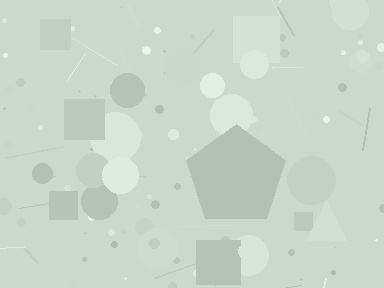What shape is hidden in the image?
A pentagon is hidden in the image.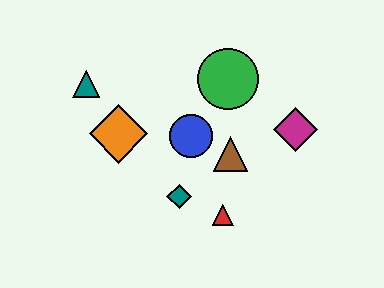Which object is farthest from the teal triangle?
The magenta diamond is farthest from the teal triangle.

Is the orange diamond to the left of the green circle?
Yes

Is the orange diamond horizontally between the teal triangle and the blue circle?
Yes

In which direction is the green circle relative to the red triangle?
The green circle is above the red triangle.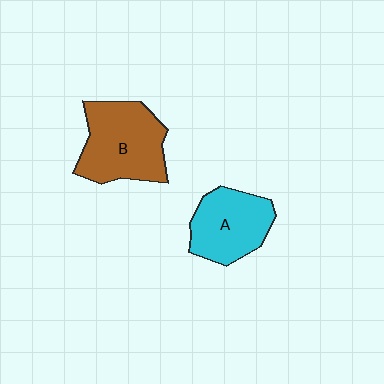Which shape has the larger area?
Shape B (brown).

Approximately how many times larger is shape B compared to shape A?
Approximately 1.3 times.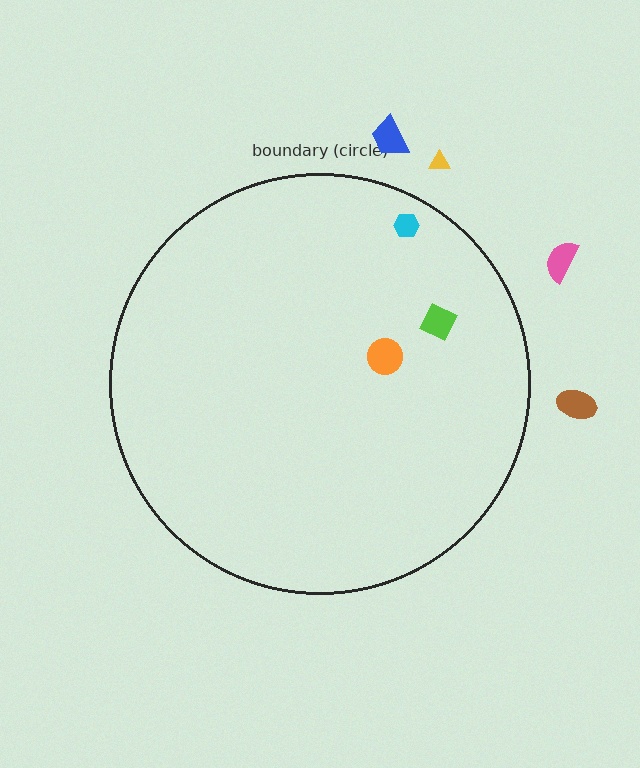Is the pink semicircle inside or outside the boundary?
Outside.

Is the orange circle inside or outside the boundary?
Inside.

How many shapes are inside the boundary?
3 inside, 4 outside.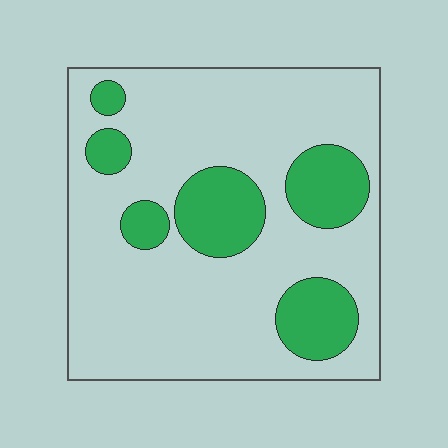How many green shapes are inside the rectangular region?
6.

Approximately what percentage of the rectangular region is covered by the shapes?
Approximately 25%.